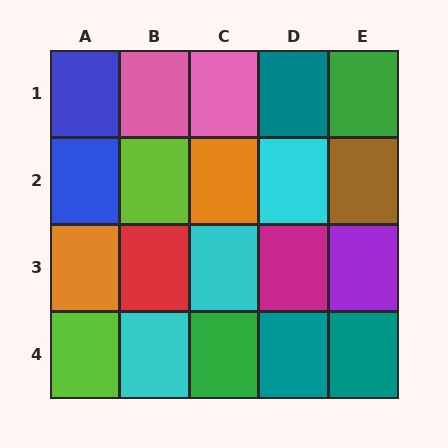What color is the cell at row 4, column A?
Lime.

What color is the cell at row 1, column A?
Blue.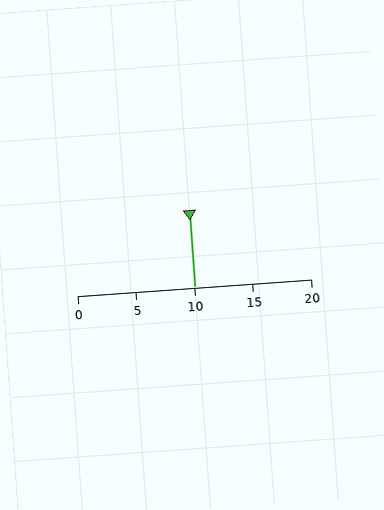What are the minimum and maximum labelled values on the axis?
The axis runs from 0 to 20.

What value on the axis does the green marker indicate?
The marker indicates approximately 10.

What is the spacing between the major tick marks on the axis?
The major ticks are spaced 5 apart.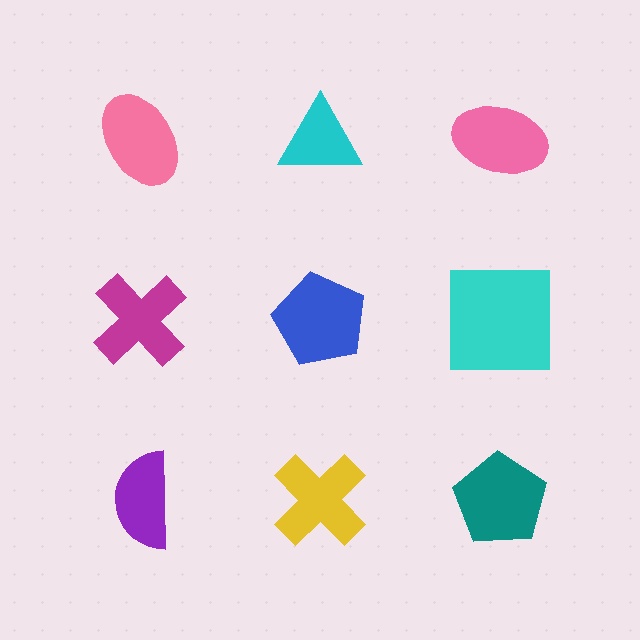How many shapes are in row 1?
3 shapes.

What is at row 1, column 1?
A pink ellipse.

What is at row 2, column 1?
A magenta cross.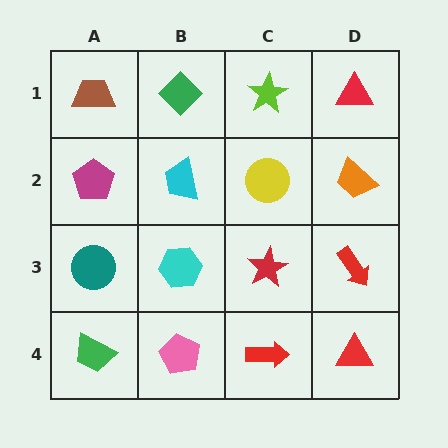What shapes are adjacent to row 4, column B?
A cyan hexagon (row 3, column B), a green trapezoid (row 4, column A), a red arrow (row 4, column C).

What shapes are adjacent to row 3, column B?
A cyan trapezoid (row 2, column B), a pink pentagon (row 4, column B), a teal circle (row 3, column A), a red star (row 3, column C).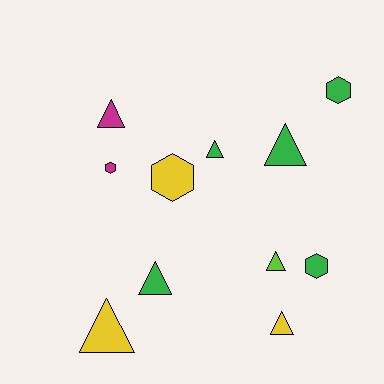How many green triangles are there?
There are 3 green triangles.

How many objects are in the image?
There are 11 objects.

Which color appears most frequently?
Green, with 5 objects.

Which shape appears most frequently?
Triangle, with 7 objects.